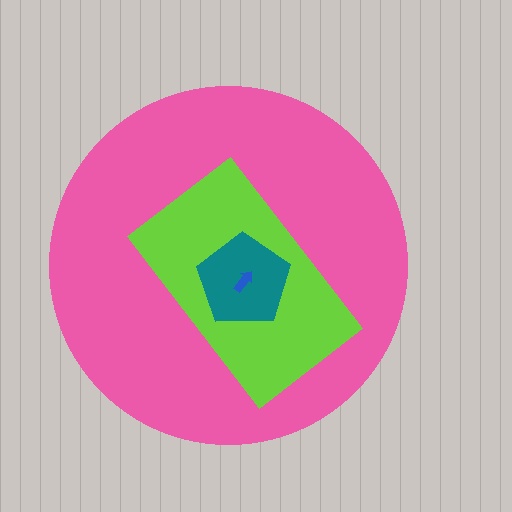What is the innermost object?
The blue arrow.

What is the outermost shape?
The pink circle.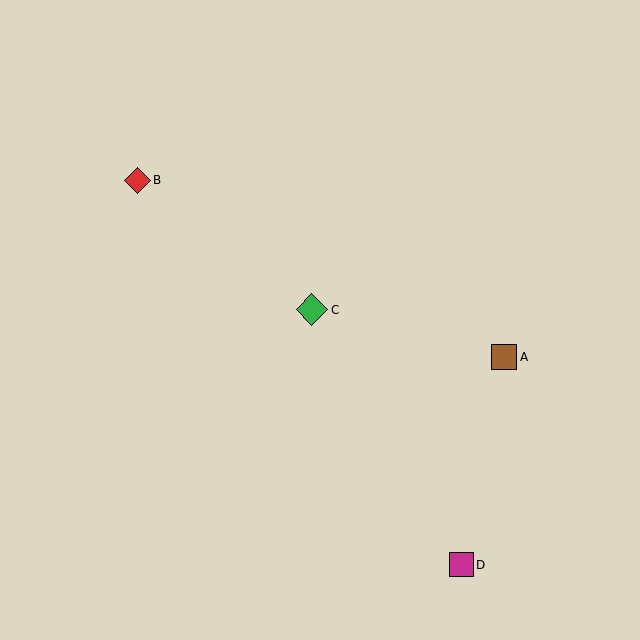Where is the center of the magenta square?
The center of the magenta square is at (461, 565).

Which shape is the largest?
The green diamond (labeled C) is the largest.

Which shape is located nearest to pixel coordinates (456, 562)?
The magenta square (labeled D) at (461, 565) is nearest to that location.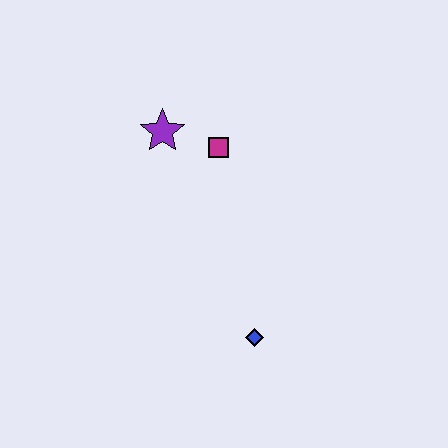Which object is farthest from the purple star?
The blue diamond is farthest from the purple star.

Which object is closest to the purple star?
The magenta square is closest to the purple star.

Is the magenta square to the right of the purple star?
Yes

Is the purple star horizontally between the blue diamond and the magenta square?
No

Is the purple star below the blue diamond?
No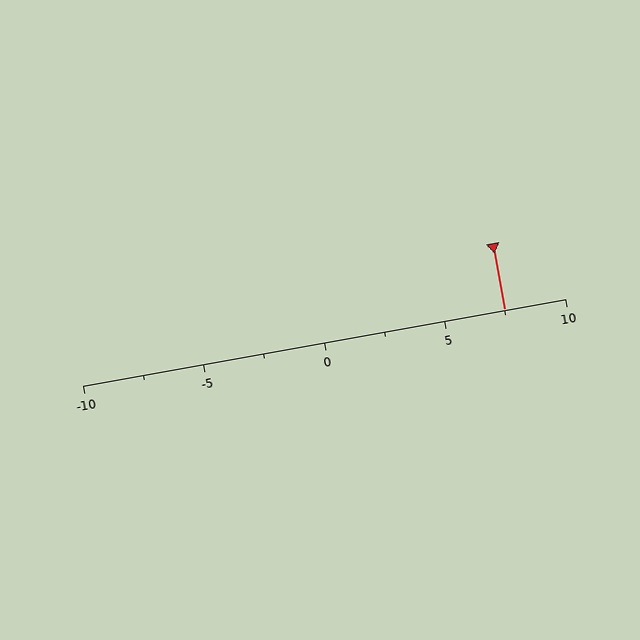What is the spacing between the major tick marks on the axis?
The major ticks are spaced 5 apart.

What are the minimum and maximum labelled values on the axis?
The axis runs from -10 to 10.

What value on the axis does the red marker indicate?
The marker indicates approximately 7.5.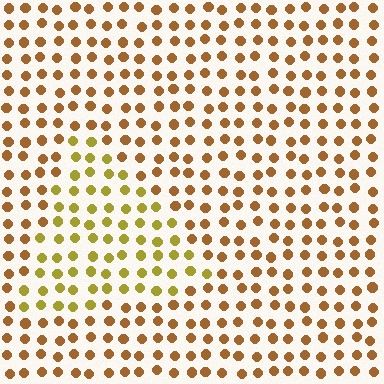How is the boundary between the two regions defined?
The boundary is defined purely by a slight shift in hue (about 31 degrees). Spacing, size, and orientation are identical on both sides.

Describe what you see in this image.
The image is filled with small brown elements in a uniform arrangement. A triangle-shaped region is visible where the elements are tinted to a slightly different hue, forming a subtle color boundary.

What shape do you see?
I see a triangle.